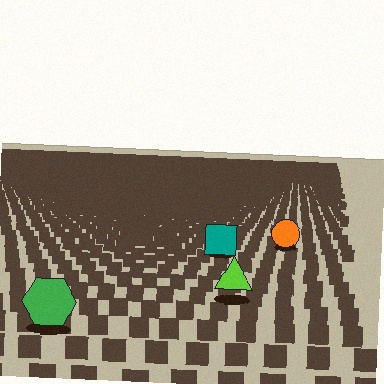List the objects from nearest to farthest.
From nearest to farthest: the green hexagon, the lime triangle, the teal square, the orange circle.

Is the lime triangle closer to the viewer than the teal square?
Yes. The lime triangle is closer — you can tell from the texture gradient: the ground texture is coarser near it.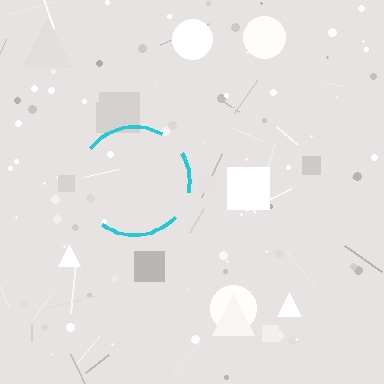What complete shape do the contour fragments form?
The contour fragments form a circle.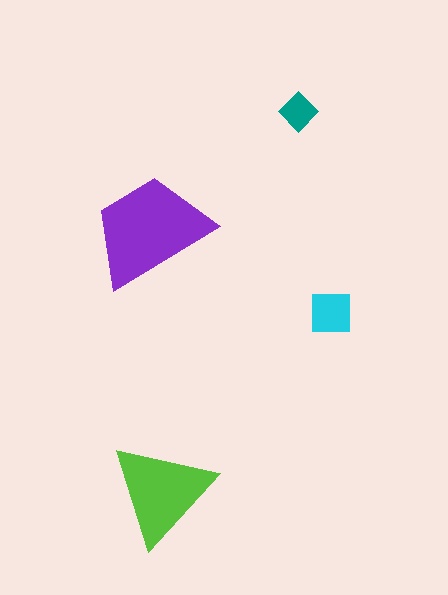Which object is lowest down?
The lime triangle is bottommost.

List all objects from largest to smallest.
The purple trapezoid, the lime triangle, the cyan square, the teal diamond.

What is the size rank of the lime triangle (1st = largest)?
2nd.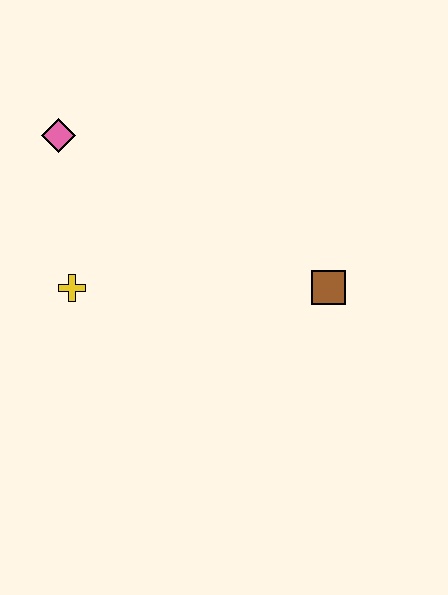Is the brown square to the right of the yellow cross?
Yes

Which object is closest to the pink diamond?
The yellow cross is closest to the pink diamond.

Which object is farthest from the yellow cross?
The brown square is farthest from the yellow cross.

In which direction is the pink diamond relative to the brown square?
The pink diamond is to the left of the brown square.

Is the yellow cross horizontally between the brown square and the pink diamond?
Yes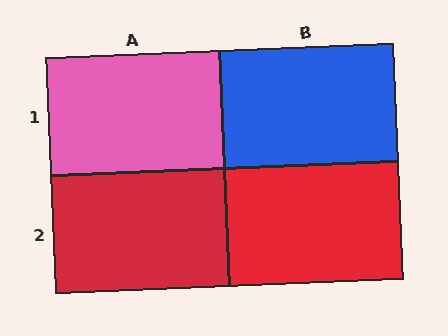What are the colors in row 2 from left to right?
Red, red.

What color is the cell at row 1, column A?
Pink.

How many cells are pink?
1 cell is pink.